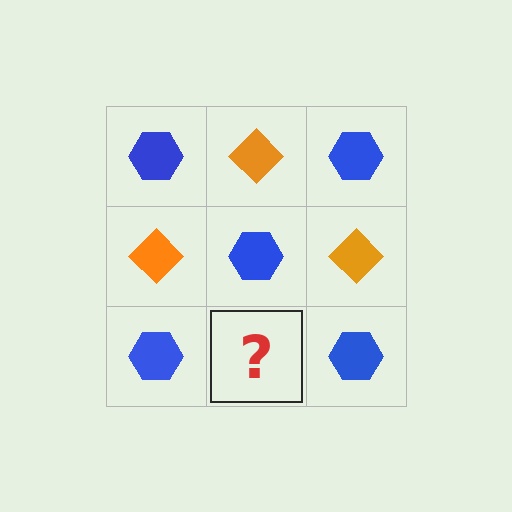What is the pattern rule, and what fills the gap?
The rule is that it alternates blue hexagon and orange diamond in a checkerboard pattern. The gap should be filled with an orange diamond.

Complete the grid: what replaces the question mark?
The question mark should be replaced with an orange diamond.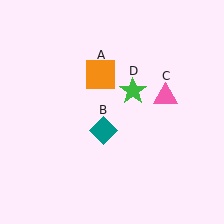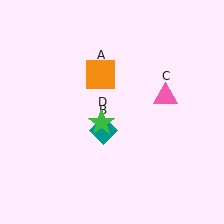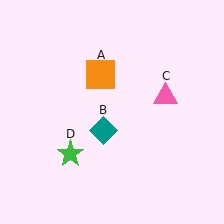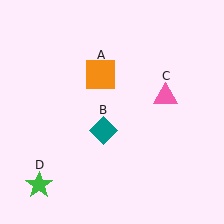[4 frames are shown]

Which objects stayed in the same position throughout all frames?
Orange square (object A) and teal diamond (object B) and pink triangle (object C) remained stationary.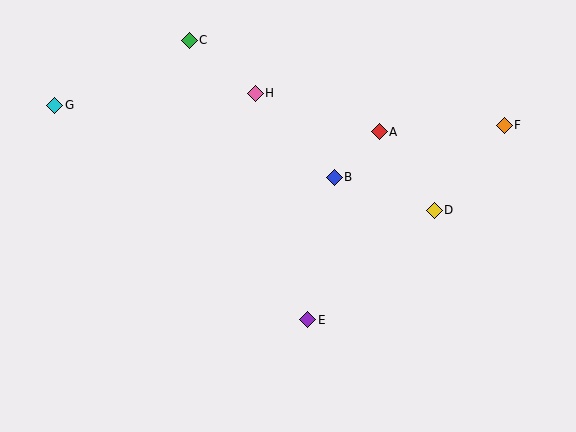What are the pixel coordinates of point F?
Point F is at (504, 125).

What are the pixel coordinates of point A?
Point A is at (379, 132).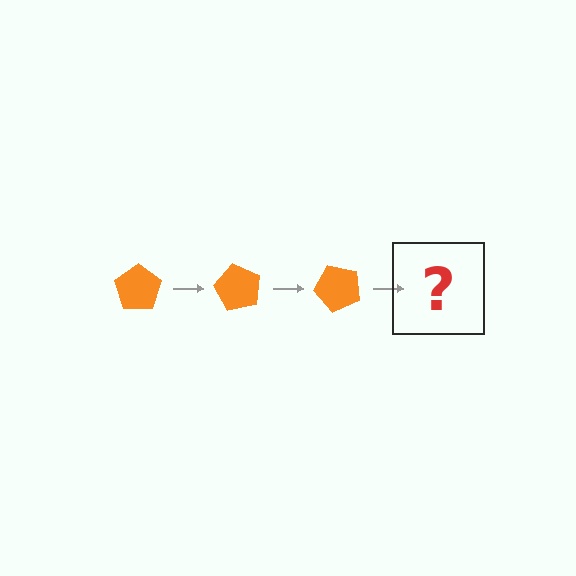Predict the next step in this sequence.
The next step is an orange pentagon rotated 180 degrees.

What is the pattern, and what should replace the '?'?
The pattern is that the pentagon rotates 60 degrees each step. The '?' should be an orange pentagon rotated 180 degrees.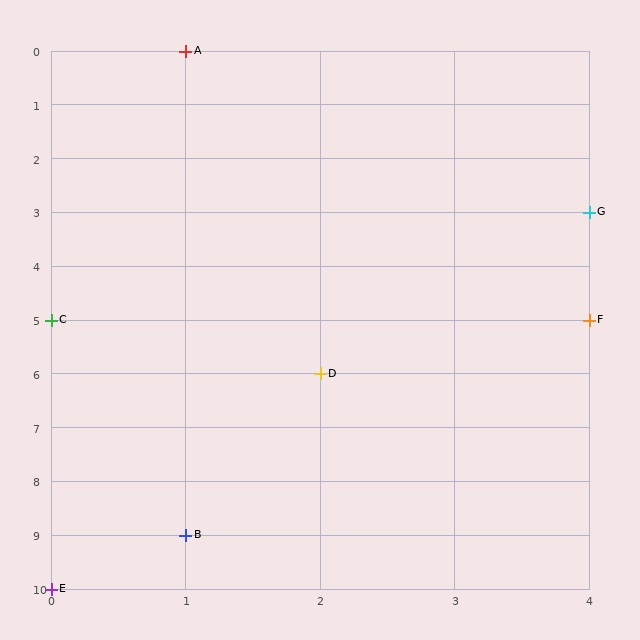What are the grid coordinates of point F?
Point F is at grid coordinates (4, 5).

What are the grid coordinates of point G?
Point G is at grid coordinates (4, 3).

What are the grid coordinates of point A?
Point A is at grid coordinates (1, 0).